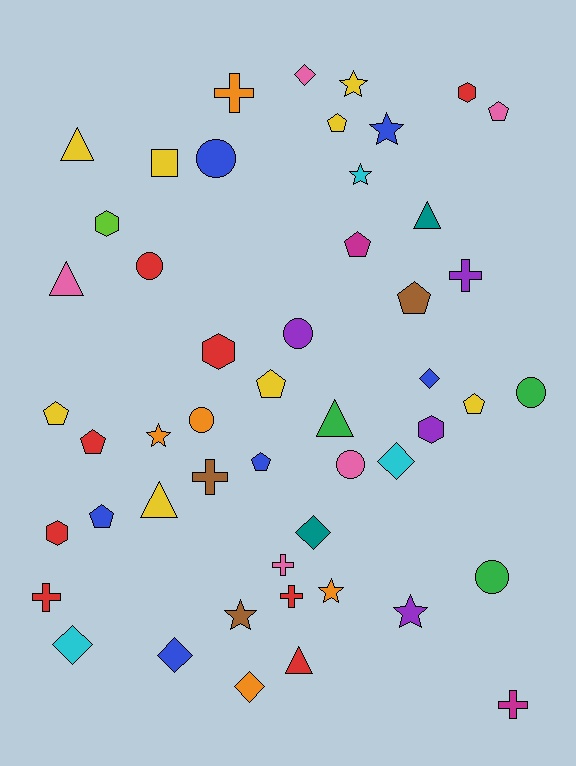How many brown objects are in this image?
There are 3 brown objects.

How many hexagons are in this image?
There are 5 hexagons.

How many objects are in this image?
There are 50 objects.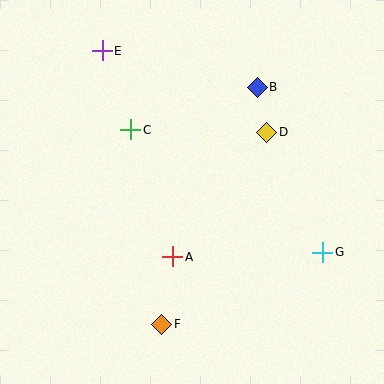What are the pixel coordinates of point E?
Point E is at (102, 51).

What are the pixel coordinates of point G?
Point G is at (323, 252).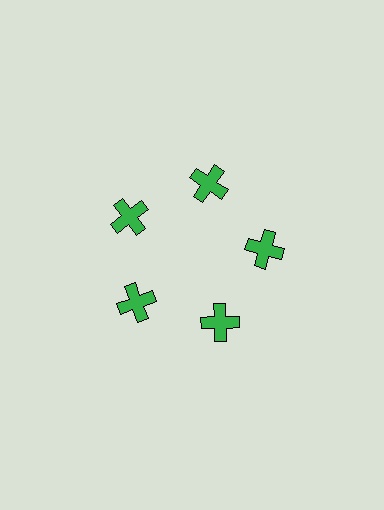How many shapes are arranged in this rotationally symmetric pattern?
There are 5 shapes, arranged in 5 groups of 1.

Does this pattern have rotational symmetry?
Yes, this pattern has 5-fold rotational symmetry. It looks the same after rotating 72 degrees around the center.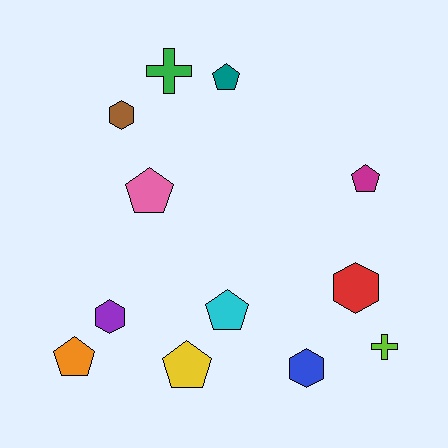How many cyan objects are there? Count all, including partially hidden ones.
There is 1 cyan object.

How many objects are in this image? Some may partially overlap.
There are 12 objects.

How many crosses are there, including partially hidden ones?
There are 2 crosses.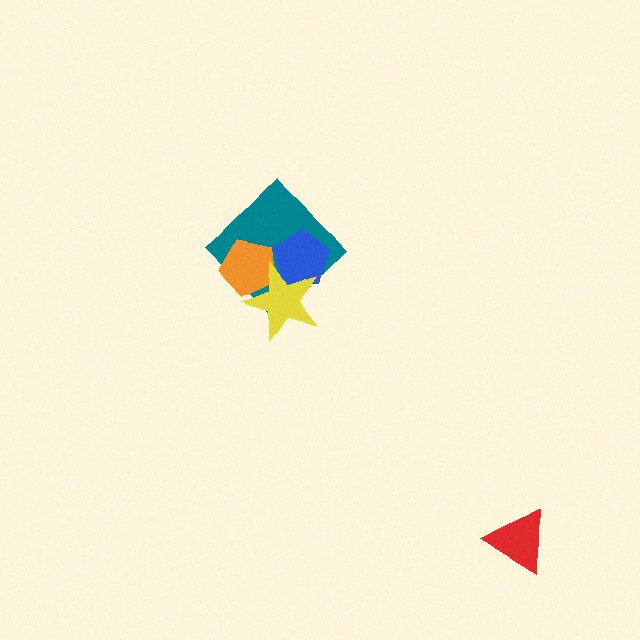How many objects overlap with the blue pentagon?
3 objects overlap with the blue pentagon.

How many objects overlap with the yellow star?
3 objects overlap with the yellow star.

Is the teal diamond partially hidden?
Yes, it is partially covered by another shape.